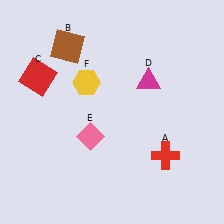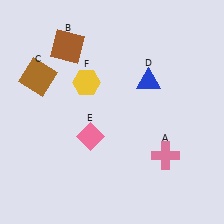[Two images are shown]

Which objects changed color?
A changed from red to pink. C changed from red to brown. D changed from magenta to blue.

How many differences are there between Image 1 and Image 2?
There are 3 differences between the two images.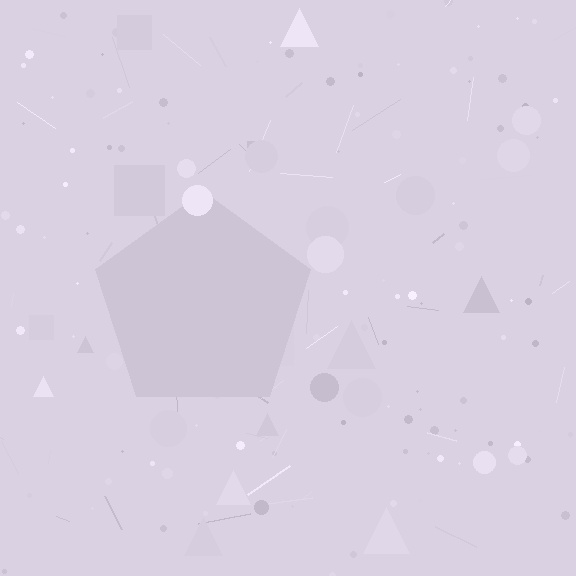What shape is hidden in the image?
A pentagon is hidden in the image.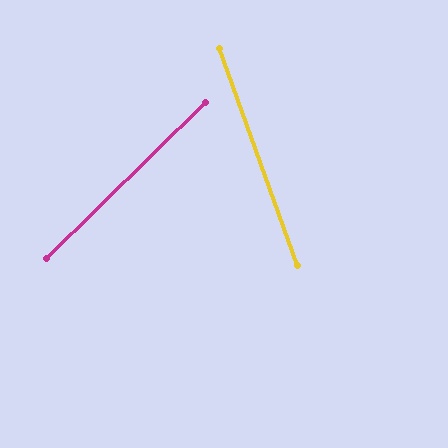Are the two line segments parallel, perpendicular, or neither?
Neither parallel nor perpendicular — they differ by about 65°.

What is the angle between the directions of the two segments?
Approximately 65 degrees.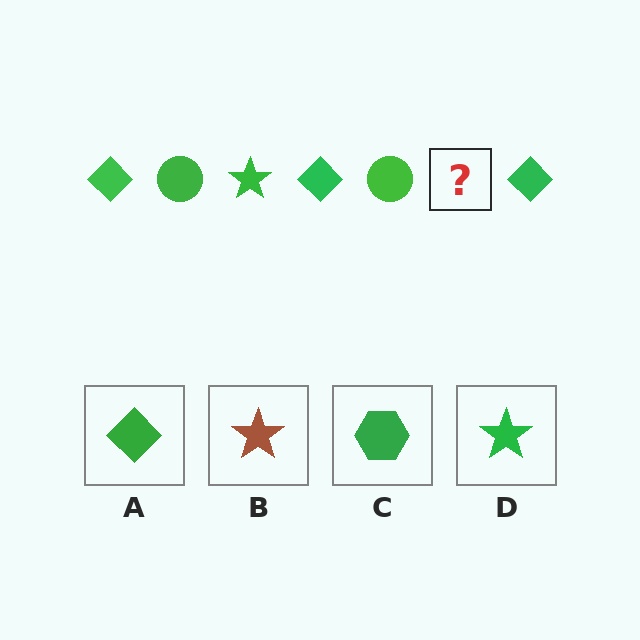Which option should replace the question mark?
Option D.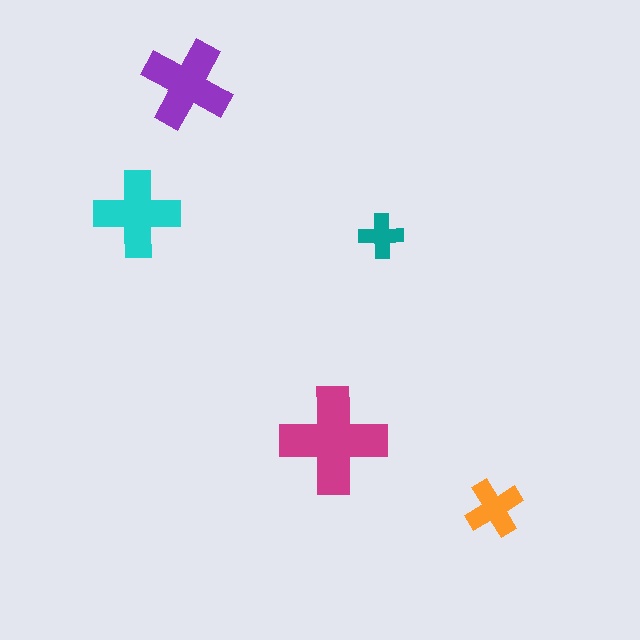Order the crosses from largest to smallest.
the magenta one, the purple one, the cyan one, the orange one, the teal one.